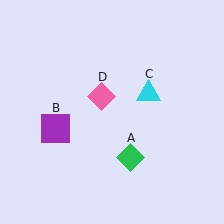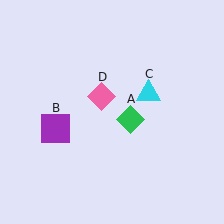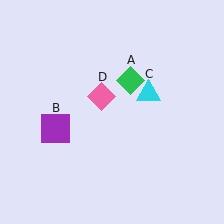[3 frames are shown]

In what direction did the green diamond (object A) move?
The green diamond (object A) moved up.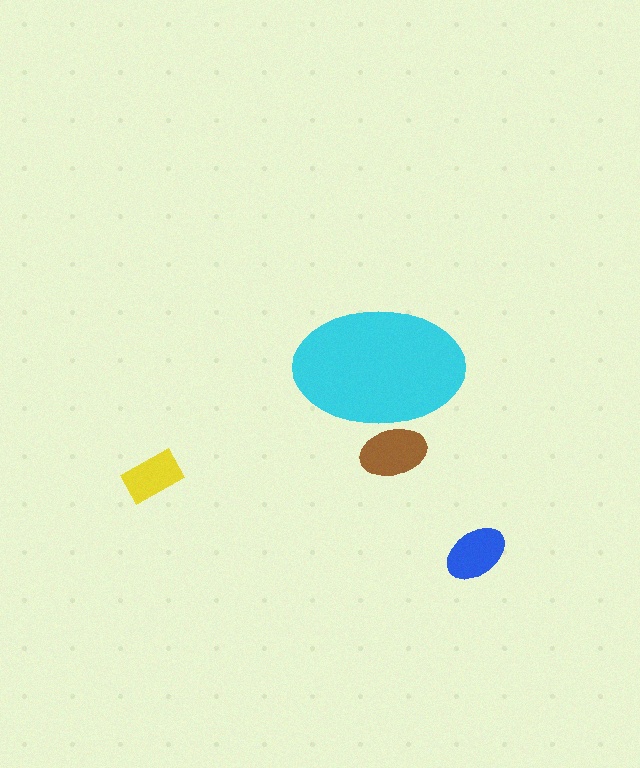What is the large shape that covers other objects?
A cyan ellipse.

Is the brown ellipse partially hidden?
Yes, the brown ellipse is partially hidden behind the cyan ellipse.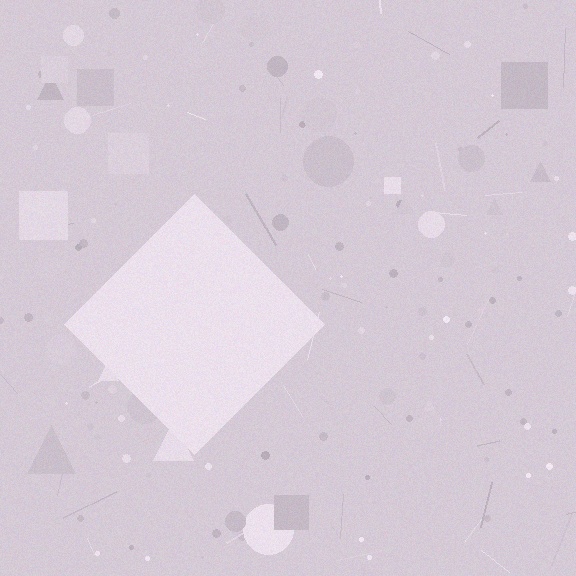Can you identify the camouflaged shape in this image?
The camouflaged shape is a diamond.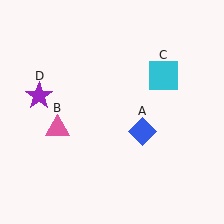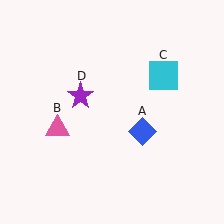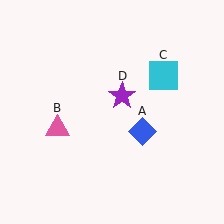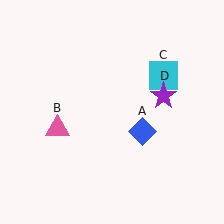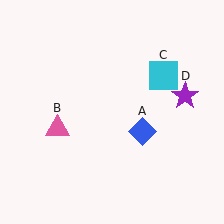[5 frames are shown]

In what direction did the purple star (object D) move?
The purple star (object D) moved right.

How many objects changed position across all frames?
1 object changed position: purple star (object D).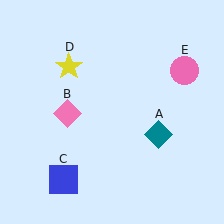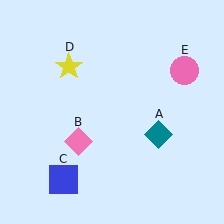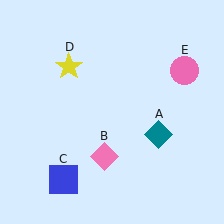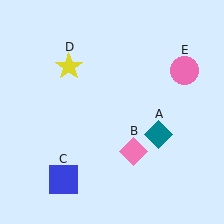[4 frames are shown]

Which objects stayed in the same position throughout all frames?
Teal diamond (object A) and blue square (object C) and yellow star (object D) and pink circle (object E) remained stationary.